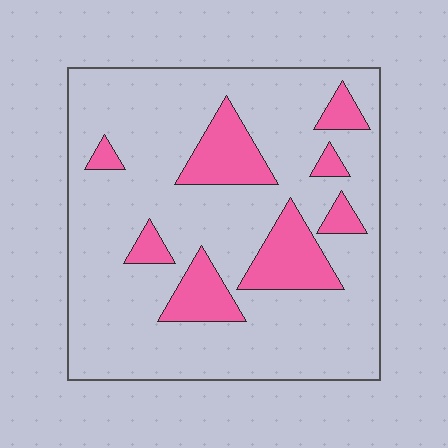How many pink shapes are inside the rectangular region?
8.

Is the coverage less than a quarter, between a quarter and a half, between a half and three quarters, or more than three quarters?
Less than a quarter.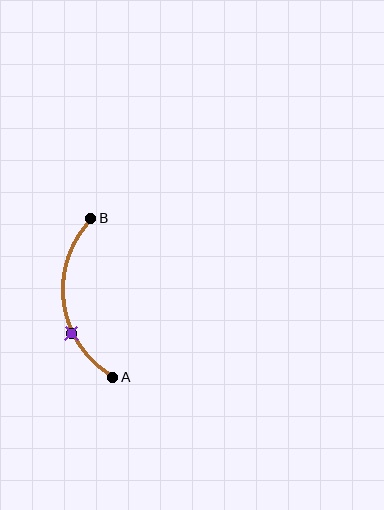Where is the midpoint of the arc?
The arc midpoint is the point on the curve farthest from the straight line joining A and B. It sits to the left of that line.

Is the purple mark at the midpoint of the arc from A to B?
No. The purple mark lies on the arc but is closer to endpoint A. The arc midpoint would be at the point on the curve equidistant along the arc from both A and B.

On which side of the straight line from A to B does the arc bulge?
The arc bulges to the left of the straight line connecting A and B.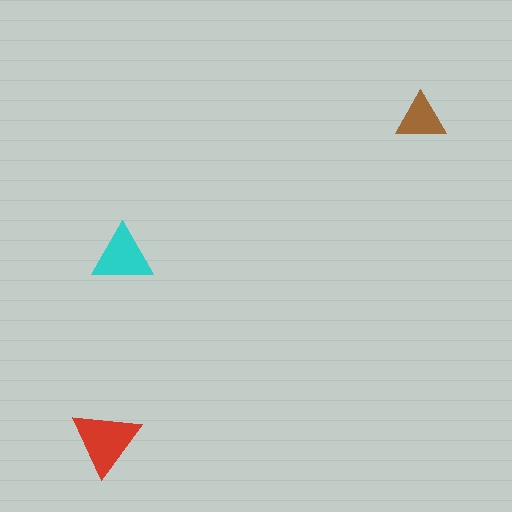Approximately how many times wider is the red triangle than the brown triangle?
About 1.5 times wider.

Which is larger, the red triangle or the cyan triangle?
The red one.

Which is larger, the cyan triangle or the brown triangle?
The cyan one.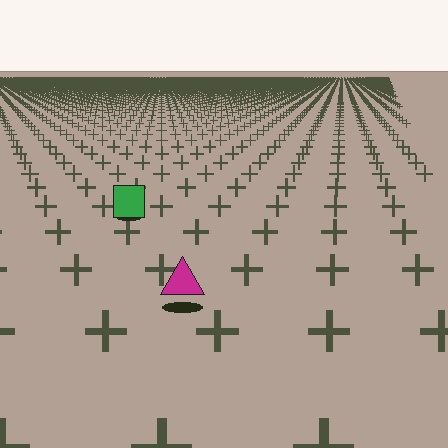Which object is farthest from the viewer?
The green square is farthest from the viewer. It appears smaller and the ground texture around it is denser.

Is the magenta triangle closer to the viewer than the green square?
Yes. The magenta triangle is closer — you can tell from the texture gradient: the ground texture is coarser near it.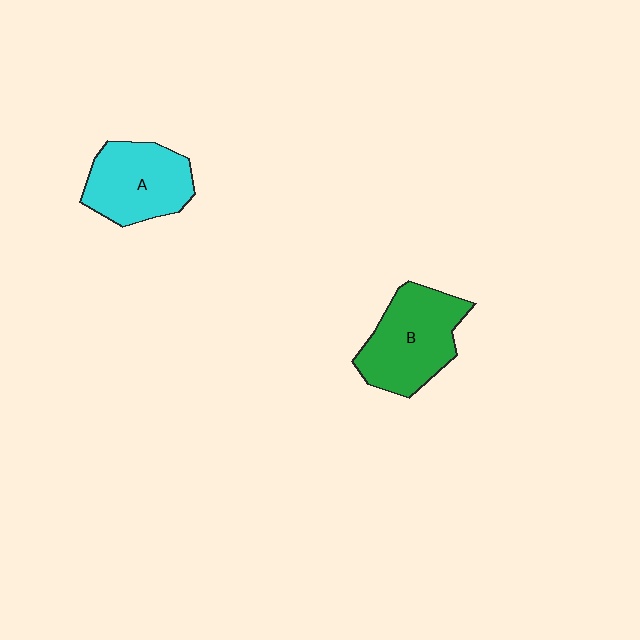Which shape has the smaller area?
Shape A (cyan).